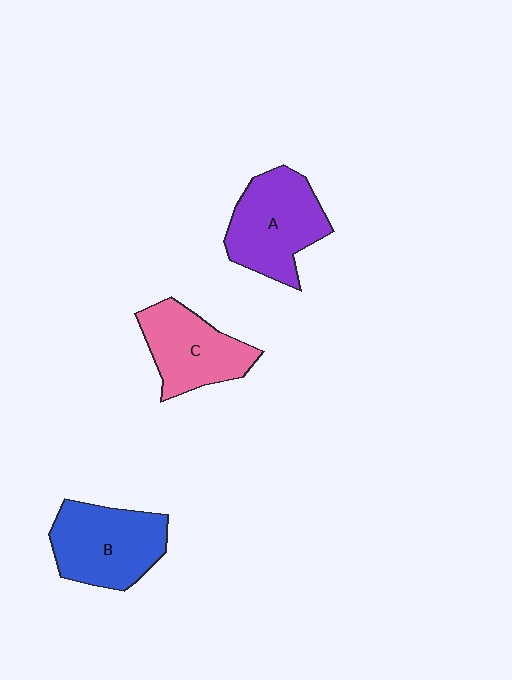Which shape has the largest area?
Shape A (purple).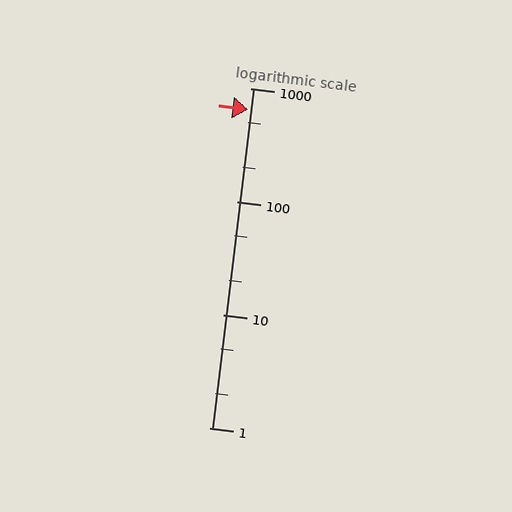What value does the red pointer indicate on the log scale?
The pointer indicates approximately 650.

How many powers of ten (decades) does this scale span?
The scale spans 3 decades, from 1 to 1000.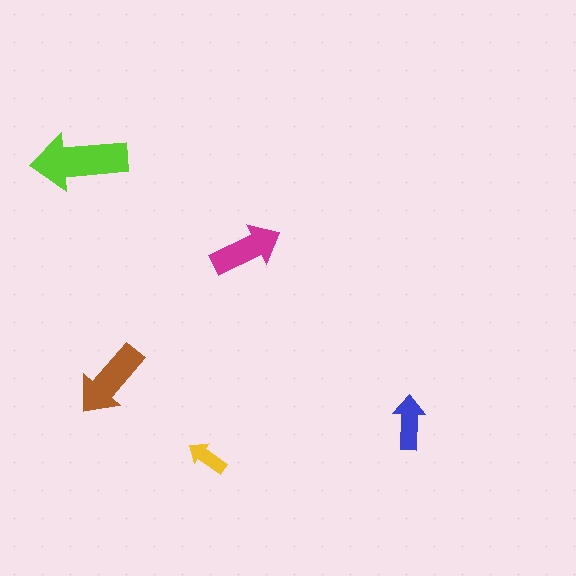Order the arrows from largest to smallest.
the lime one, the brown one, the magenta one, the blue one, the yellow one.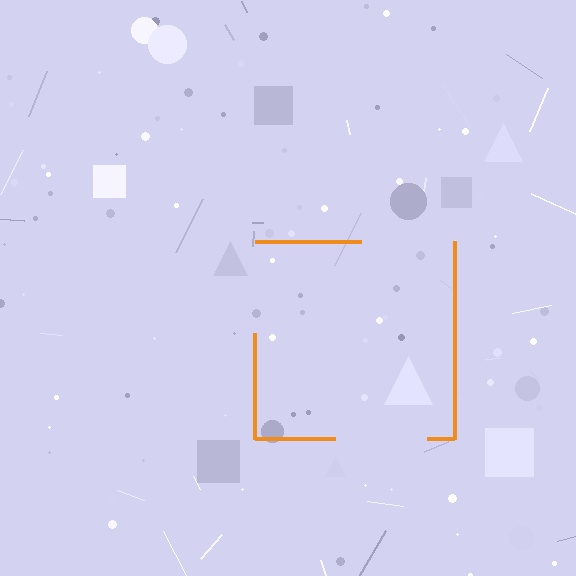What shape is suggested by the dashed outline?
The dashed outline suggests a square.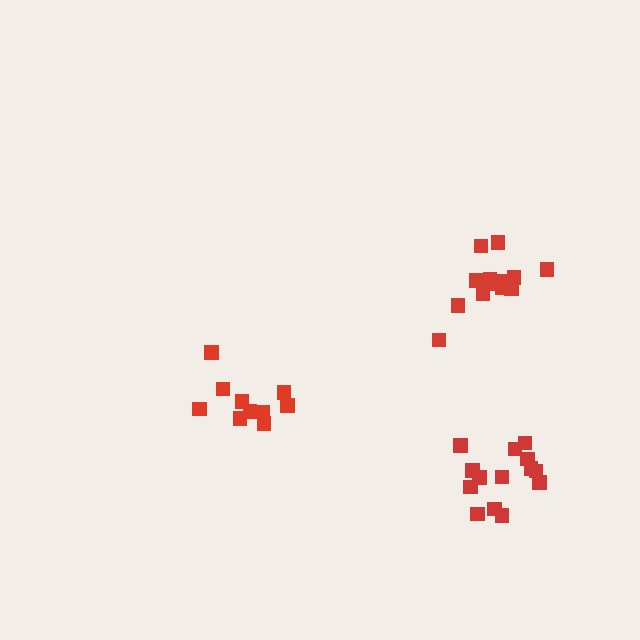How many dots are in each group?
Group 1: 13 dots, Group 2: 10 dots, Group 3: 14 dots (37 total).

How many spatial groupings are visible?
There are 3 spatial groupings.